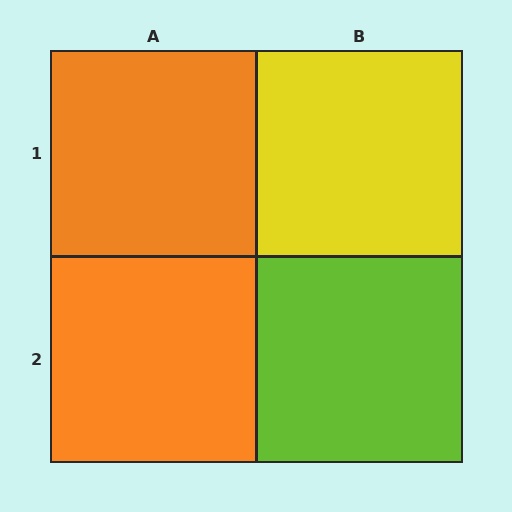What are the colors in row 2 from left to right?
Orange, lime.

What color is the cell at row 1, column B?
Yellow.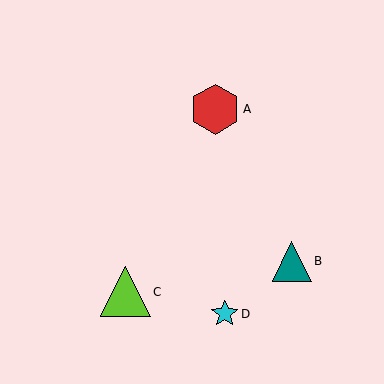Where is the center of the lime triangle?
The center of the lime triangle is at (125, 292).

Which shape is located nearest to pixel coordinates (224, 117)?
The red hexagon (labeled A) at (215, 109) is nearest to that location.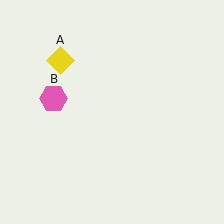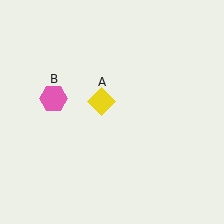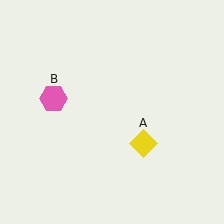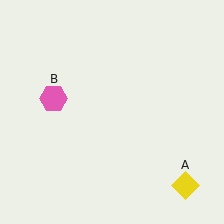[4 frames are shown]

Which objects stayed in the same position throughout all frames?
Pink hexagon (object B) remained stationary.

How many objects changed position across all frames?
1 object changed position: yellow diamond (object A).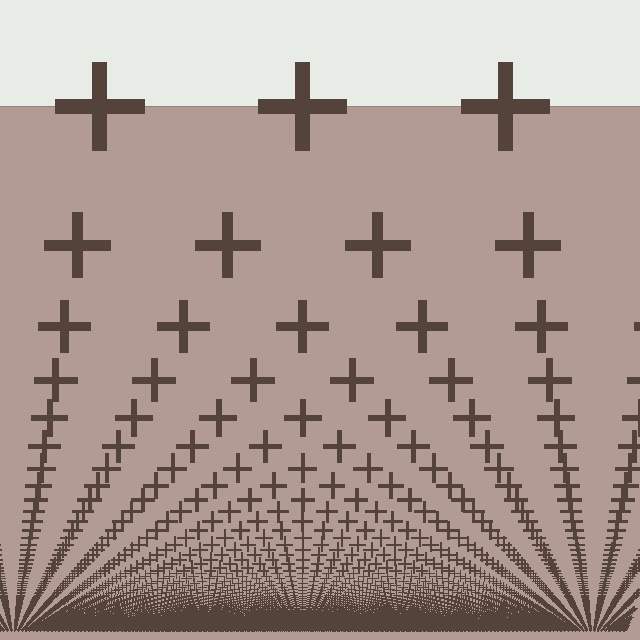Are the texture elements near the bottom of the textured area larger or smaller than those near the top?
Smaller. The gradient is inverted — elements near the bottom are smaller and denser.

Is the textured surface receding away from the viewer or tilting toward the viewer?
The surface appears to tilt toward the viewer. Texture elements get larger and sparser toward the top.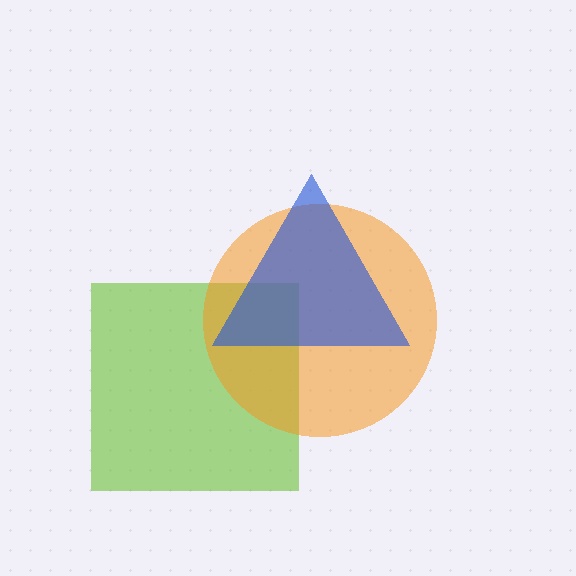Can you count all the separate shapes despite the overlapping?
Yes, there are 3 separate shapes.